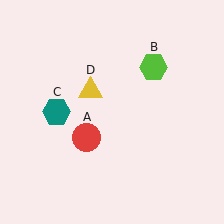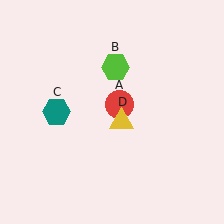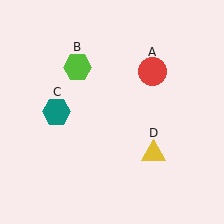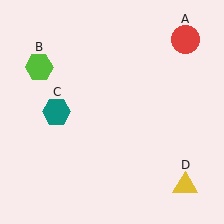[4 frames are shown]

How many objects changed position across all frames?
3 objects changed position: red circle (object A), lime hexagon (object B), yellow triangle (object D).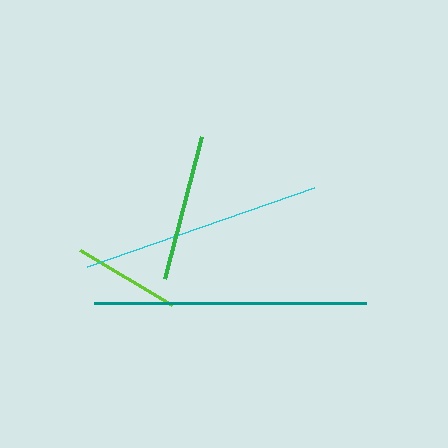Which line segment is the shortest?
The lime line is the shortest at approximately 107 pixels.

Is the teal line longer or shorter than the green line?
The teal line is longer than the green line.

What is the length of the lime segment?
The lime segment is approximately 107 pixels long.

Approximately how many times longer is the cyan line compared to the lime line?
The cyan line is approximately 2.2 times the length of the lime line.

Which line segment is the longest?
The teal line is the longest at approximately 272 pixels.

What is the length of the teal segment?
The teal segment is approximately 272 pixels long.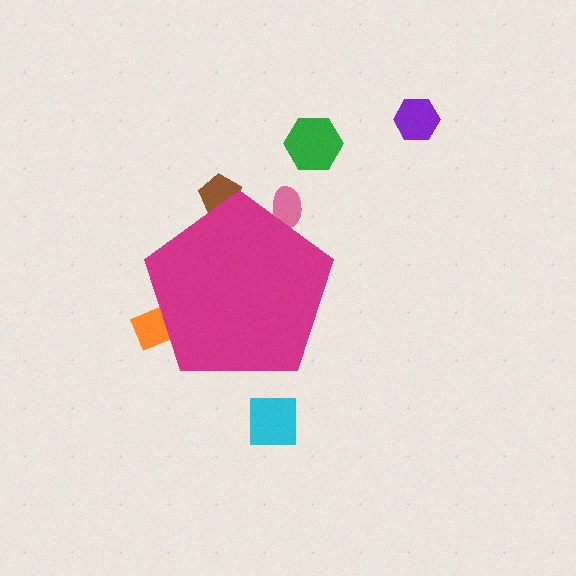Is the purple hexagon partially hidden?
No, the purple hexagon is fully visible.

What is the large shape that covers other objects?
A magenta pentagon.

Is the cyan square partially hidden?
No, the cyan square is fully visible.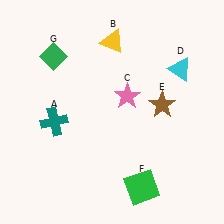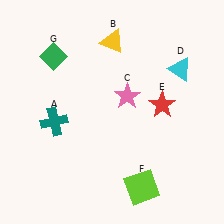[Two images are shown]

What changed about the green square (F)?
In Image 1, F is green. In Image 2, it changed to lime.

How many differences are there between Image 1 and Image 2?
There are 2 differences between the two images.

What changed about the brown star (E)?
In Image 1, E is brown. In Image 2, it changed to red.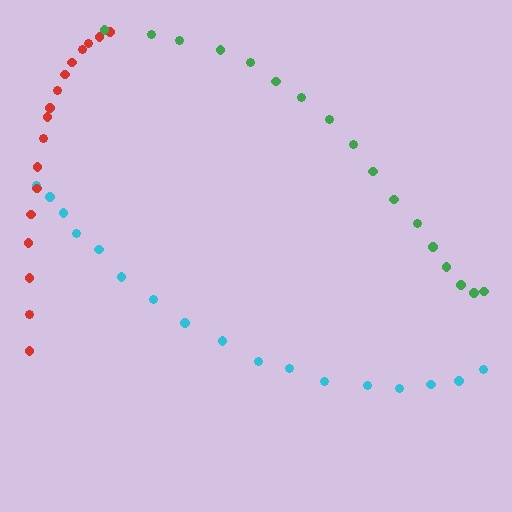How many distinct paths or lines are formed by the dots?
There are 3 distinct paths.